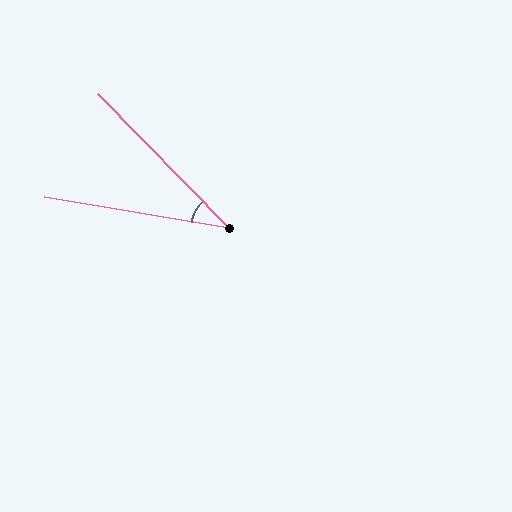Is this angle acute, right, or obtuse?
It is acute.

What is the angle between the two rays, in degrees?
Approximately 36 degrees.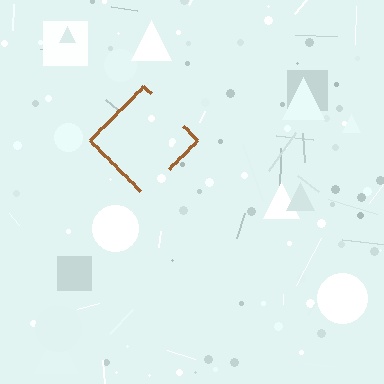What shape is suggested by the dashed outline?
The dashed outline suggests a diamond.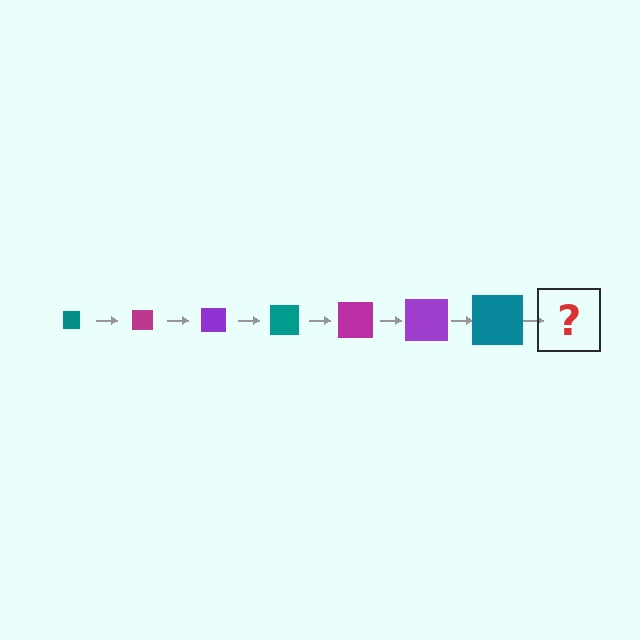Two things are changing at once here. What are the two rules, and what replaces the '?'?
The two rules are that the square grows larger each step and the color cycles through teal, magenta, and purple. The '?' should be a magenta square, larger than the previous one.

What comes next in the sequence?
The next element should be a magenta square, larger than the previous one.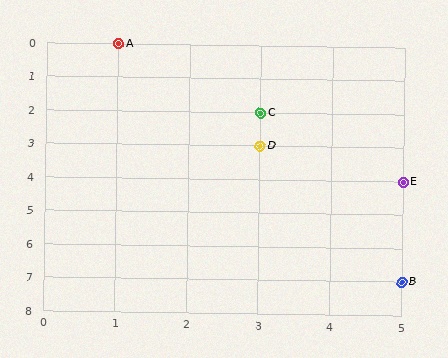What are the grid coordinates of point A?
Point A is at grid coordinates (1, 0).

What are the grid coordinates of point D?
Point D is at grid coordinates (3, 3).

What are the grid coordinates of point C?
Point C is at grid coordinates (3, 2).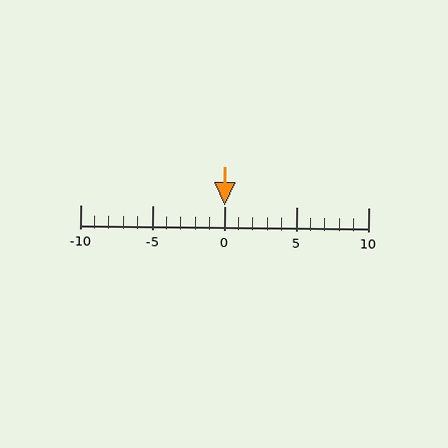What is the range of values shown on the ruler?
The ruler shows values from -10 to 10.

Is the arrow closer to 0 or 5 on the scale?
The arrow is closer to 0.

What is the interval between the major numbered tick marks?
The major tick marks are spaced 5 units apart.